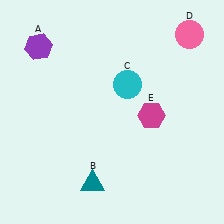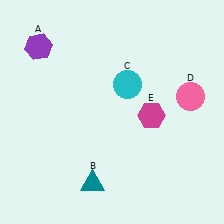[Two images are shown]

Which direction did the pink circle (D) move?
The pink circle (D) moved down.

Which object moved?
The pink circle (D) moved down.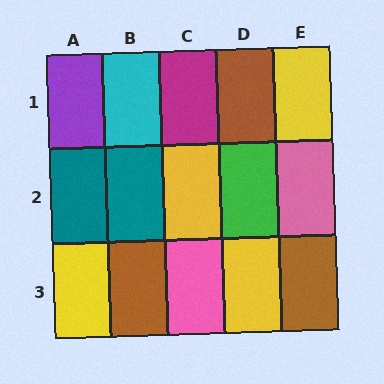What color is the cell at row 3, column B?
Brown.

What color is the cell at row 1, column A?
Purple.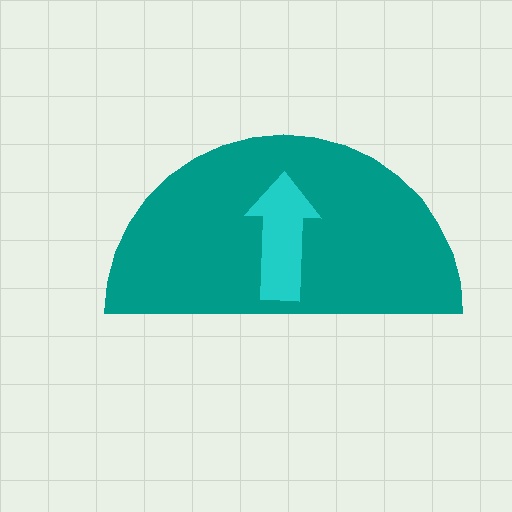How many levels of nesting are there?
2.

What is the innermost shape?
The cyan arrow.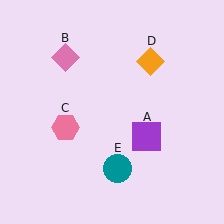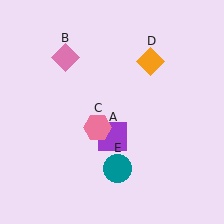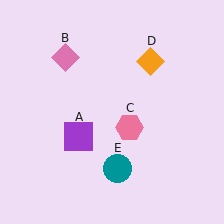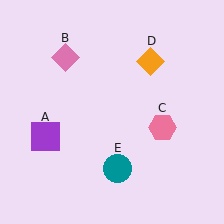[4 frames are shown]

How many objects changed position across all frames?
2 objects changed position: purple square (object A), pink hexagon (object C).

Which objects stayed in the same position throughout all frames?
Pink diamond (object B) and orange diamond (object D) and teal circle (object E) remained stationary.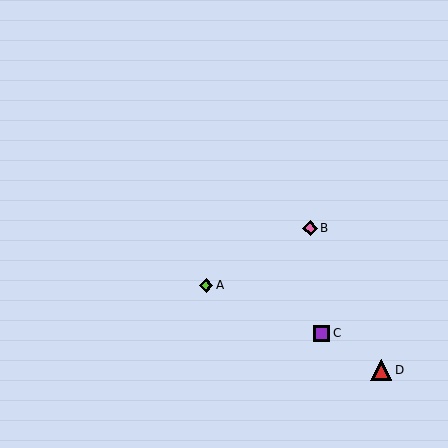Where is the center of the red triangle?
The center of the red triangle is at (381, 370).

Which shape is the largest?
The red triangle (labeled D) is the largest.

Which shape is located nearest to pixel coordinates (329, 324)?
The purple square (labeled C) at (321, 333) is nearest to that location.